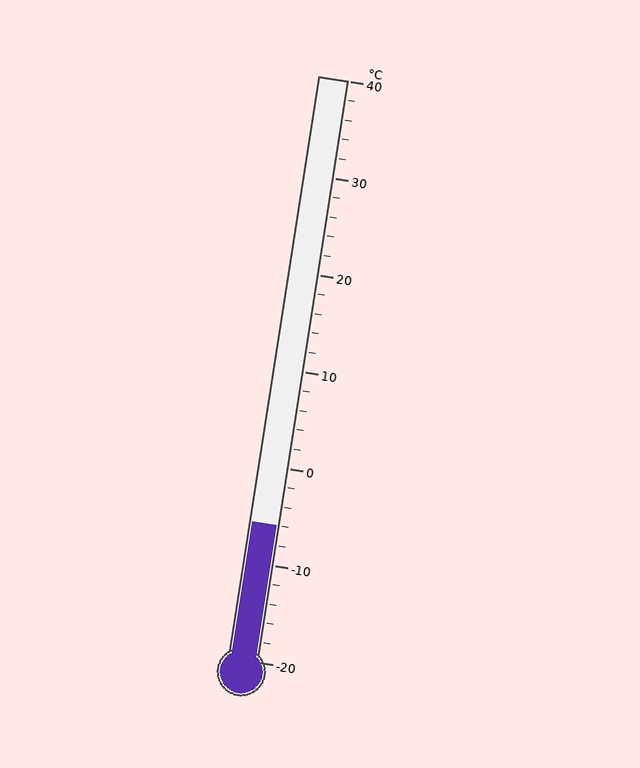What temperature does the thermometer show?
The thermometer shows approximately -6°C.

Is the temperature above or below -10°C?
The temperature is above -10°C.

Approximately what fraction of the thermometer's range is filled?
The thermometer is filled to approximately 25% of its range.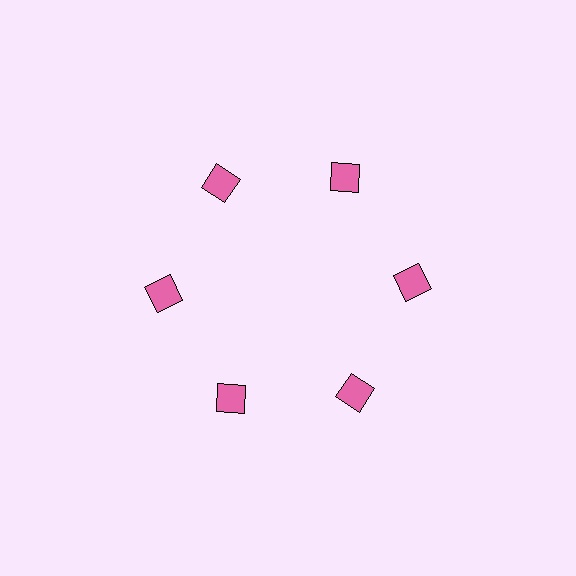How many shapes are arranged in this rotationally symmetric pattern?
There are 6 shapes, arranged in 6 groups of 1.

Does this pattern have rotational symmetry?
Yes, this pattern has 6-fold rotational symmetry. It looks the same after rotating 60 degrees around the center.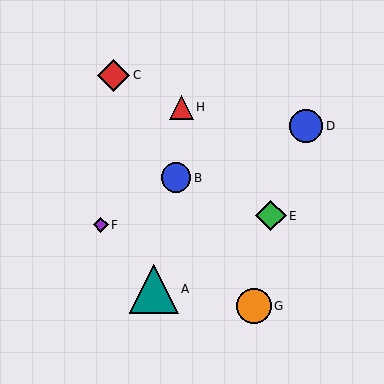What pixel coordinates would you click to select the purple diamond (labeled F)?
Click at (101, 225) to select the purple diamond F.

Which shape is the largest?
The teal triangle (labeled A) is the largest.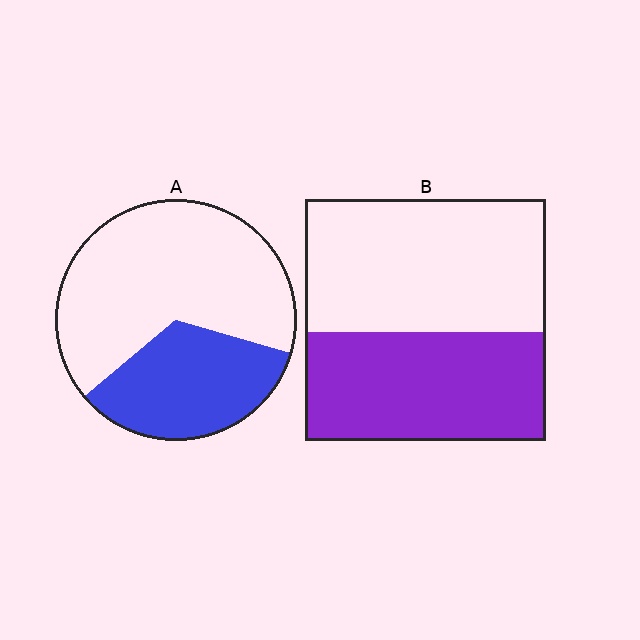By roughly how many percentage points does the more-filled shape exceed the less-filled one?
By roughly 10 percentage points (B over A).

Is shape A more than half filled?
No.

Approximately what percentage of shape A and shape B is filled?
A is approximately 35% and B is approximately 45%.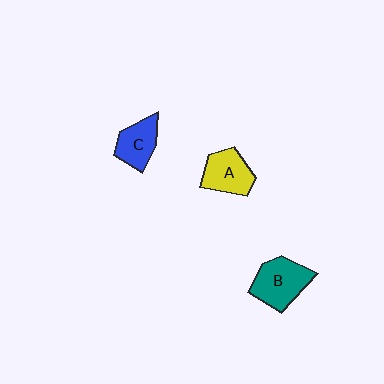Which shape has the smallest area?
Shape C (blue).